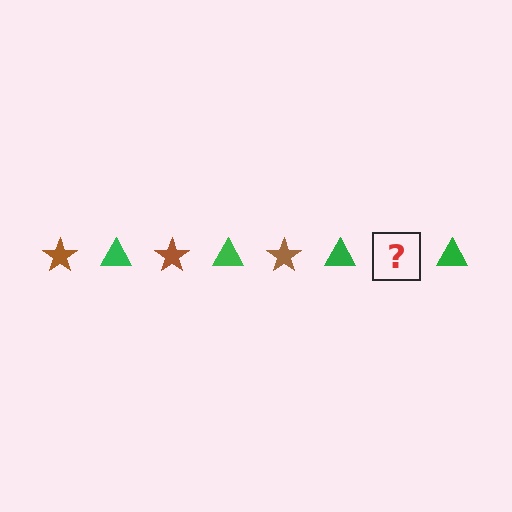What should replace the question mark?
The question mark should be replaced with a brown star.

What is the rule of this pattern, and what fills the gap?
The rule is that the pattern alternates between brown star and green triangle. The gap should be filled with a brown star.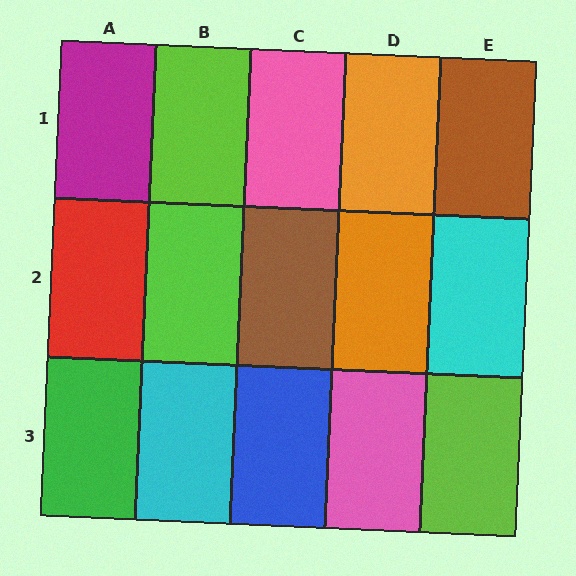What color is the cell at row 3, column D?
Pink.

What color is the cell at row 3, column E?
Lime.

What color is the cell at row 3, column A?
Green.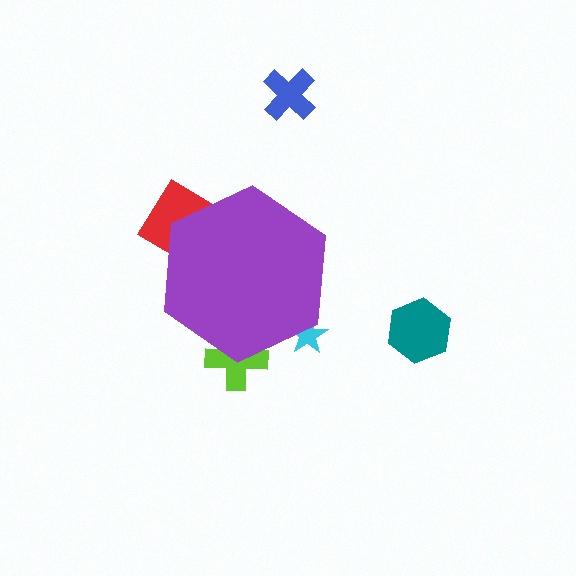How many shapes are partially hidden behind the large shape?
3 shapes are partially hidden.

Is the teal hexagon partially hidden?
No, the teal hexagon is fully visible.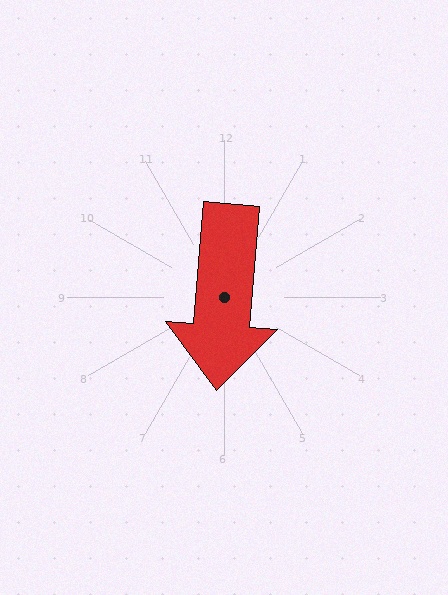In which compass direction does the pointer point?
South.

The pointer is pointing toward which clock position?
Roughly 6 o'clock.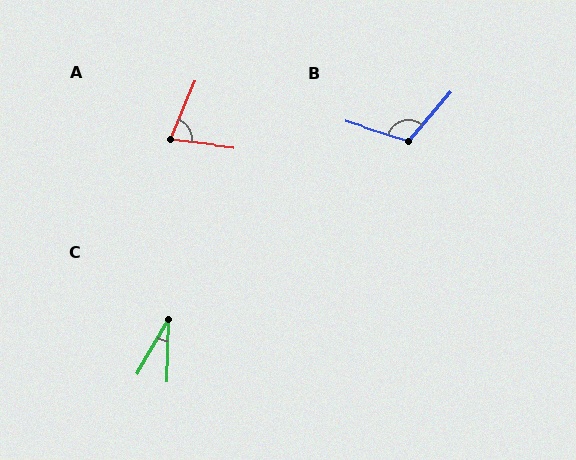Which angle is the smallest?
C, at approximately 29 degrees.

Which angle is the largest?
B, at approximately 113 degrees.